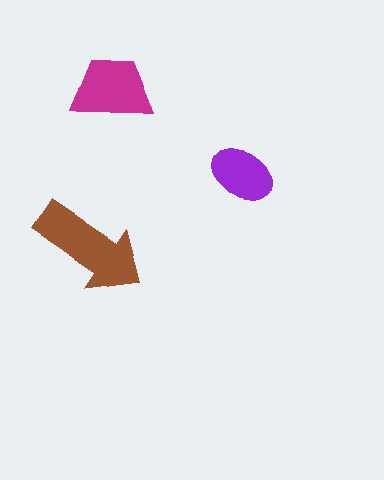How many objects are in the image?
There are 3 objects in the image.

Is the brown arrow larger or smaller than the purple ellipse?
Larger.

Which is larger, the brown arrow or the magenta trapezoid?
The brown arrow.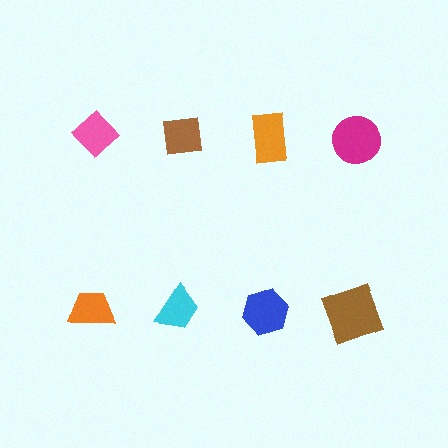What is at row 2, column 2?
A cyan trapezoid.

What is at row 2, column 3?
A blue hexagon.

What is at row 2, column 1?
An orange trapezoid.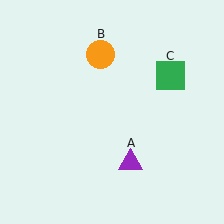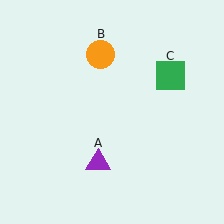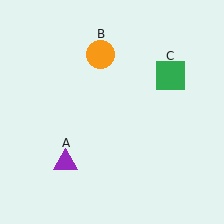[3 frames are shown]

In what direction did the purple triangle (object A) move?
The purple triangle (object A) moved left.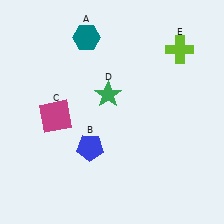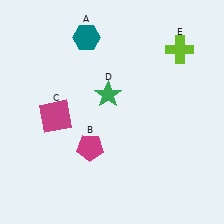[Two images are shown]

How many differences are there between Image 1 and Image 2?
There is 1 difference between the two images.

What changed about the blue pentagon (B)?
In Image 1, B is blue. In Image 2, it changed to magenta.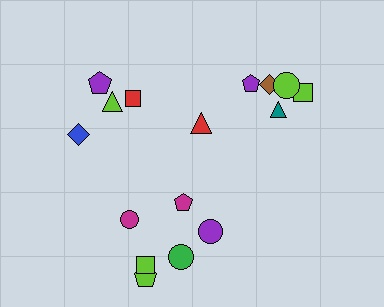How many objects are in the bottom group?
There are 6 objects.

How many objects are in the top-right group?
There are 6 objects.